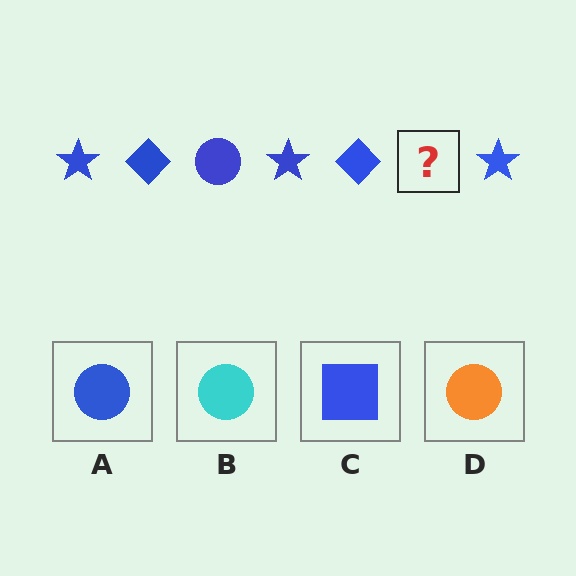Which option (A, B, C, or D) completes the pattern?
A.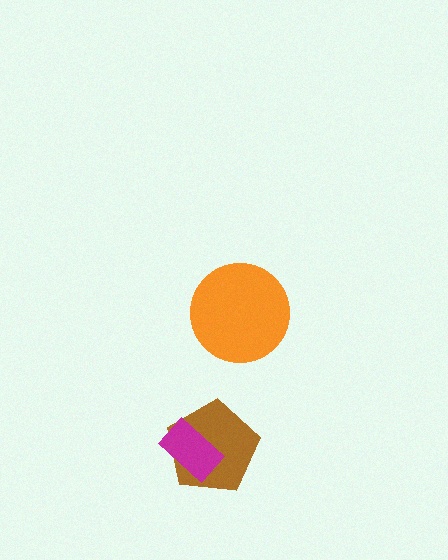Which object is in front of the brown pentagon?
The magenta rectangle is in front of the brown pentagon.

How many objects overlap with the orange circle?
0 objects overlap with the orange circle.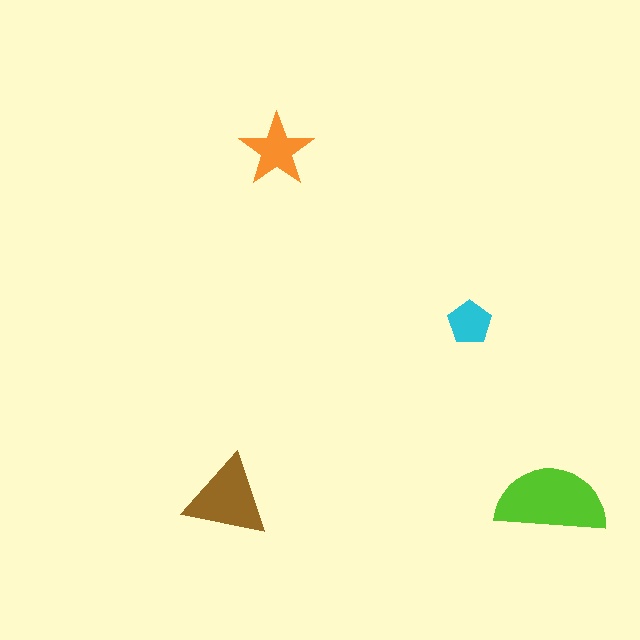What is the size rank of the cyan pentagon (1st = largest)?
4th.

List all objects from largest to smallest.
The lime semicircle, the brown triangle, the orange star, the cyan pentagon.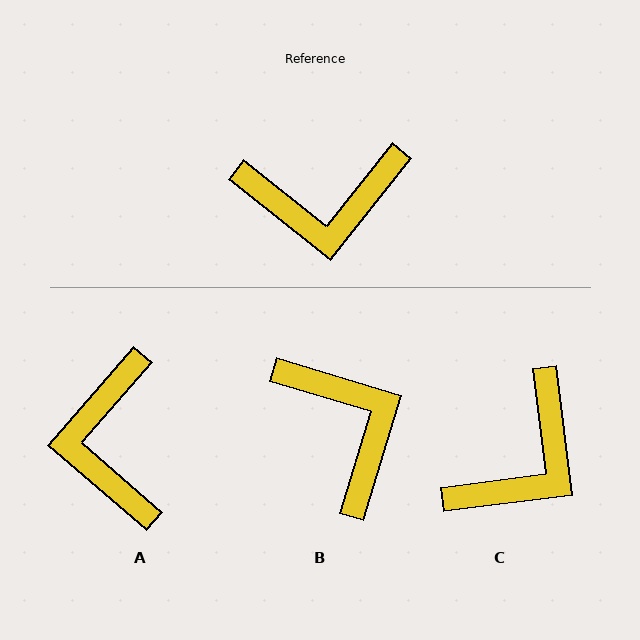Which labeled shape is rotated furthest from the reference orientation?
B, about 111 degrees away.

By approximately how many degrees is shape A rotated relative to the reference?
Approximately 92 degrees clockwise.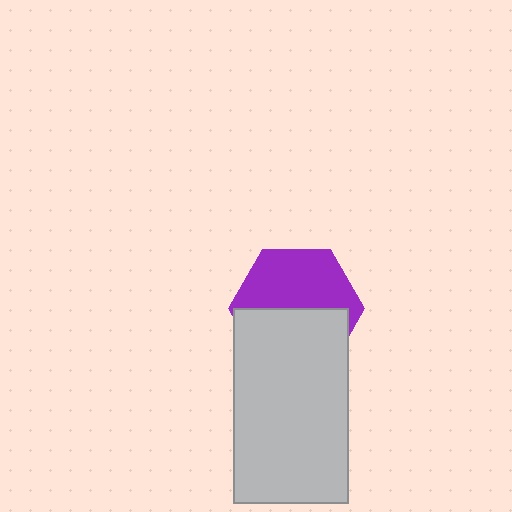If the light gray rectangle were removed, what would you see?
You would see the complete purple hexagon.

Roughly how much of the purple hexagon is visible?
About half of it is visible (roughly 50%).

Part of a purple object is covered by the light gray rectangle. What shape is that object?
It is a hexagon.